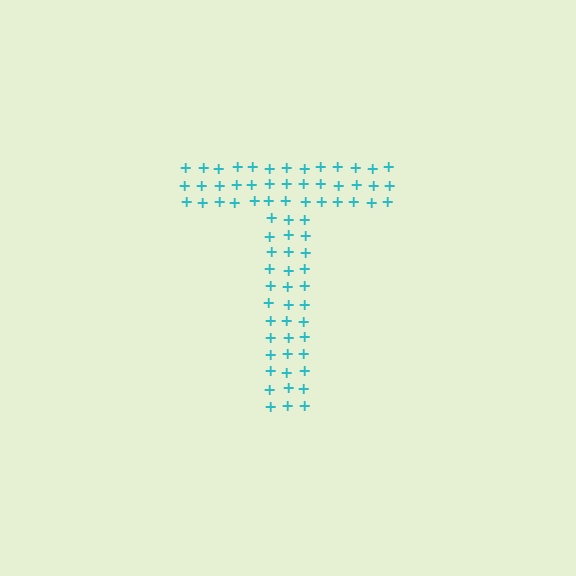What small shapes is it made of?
It is made of small plus signs.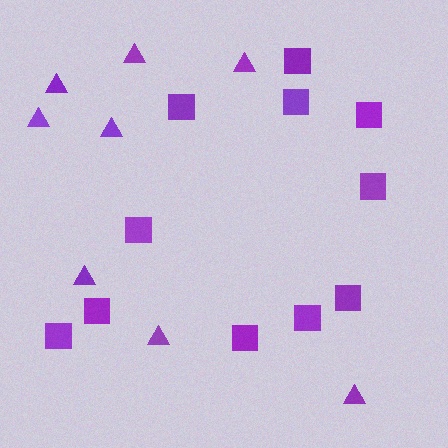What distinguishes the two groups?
There are 2 groups: one group of triangles (8) and one group of squares (11).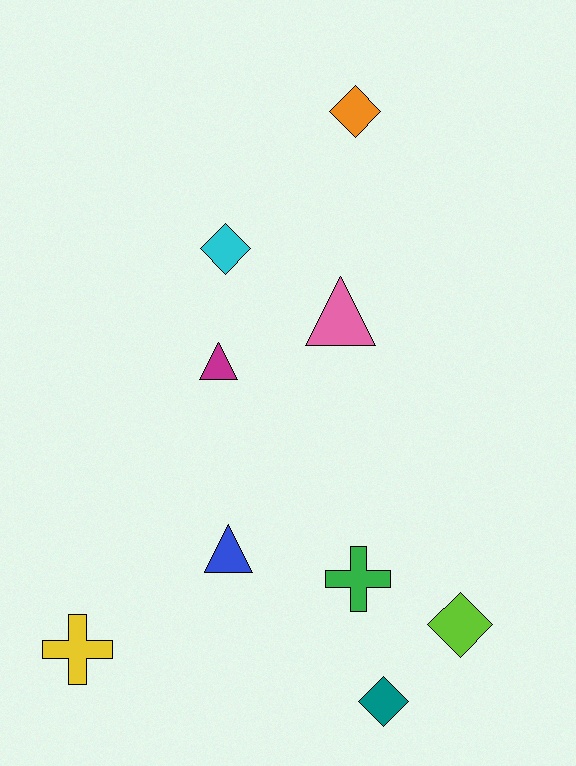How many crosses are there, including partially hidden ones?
There are 2 crosses.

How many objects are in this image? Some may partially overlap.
There are 9 objects.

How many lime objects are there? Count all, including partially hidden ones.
There is 1 lime object.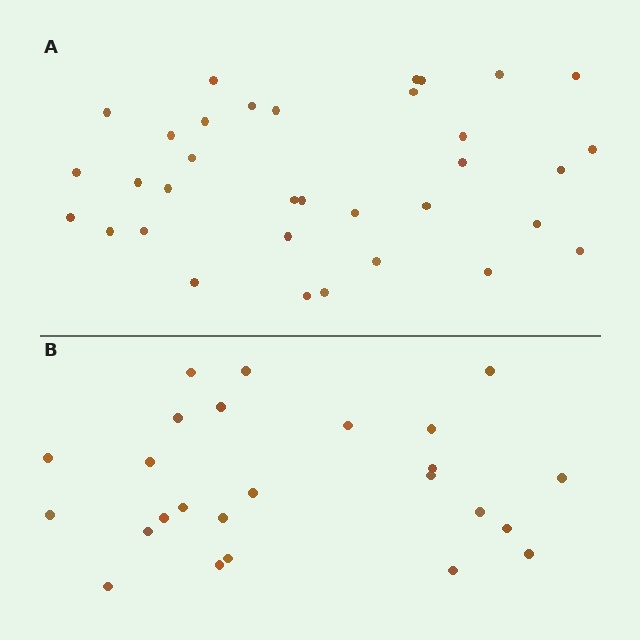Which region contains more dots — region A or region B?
Region A (the top region) has more dots.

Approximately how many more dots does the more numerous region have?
Region A has roughly 8 or so more dots than region B.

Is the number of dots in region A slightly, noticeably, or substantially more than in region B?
Region A has noticeably more, but not dramatically so. The ratio is roughly 1.4 to 1.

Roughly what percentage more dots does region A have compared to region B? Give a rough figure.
About 35% more.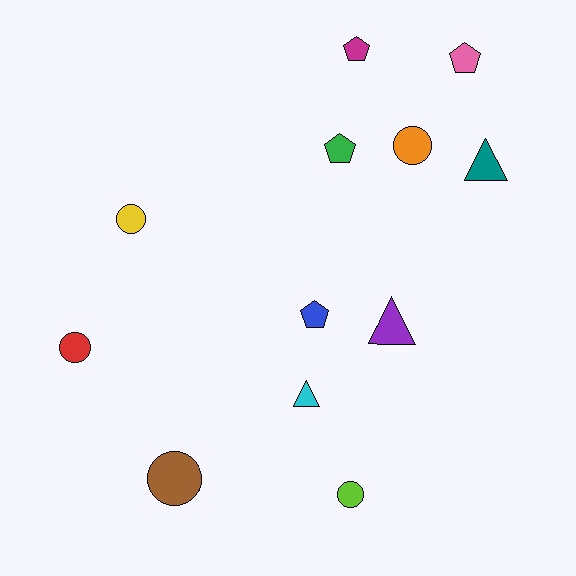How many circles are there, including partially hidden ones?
There are 5 circles.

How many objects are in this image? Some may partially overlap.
There are 12 objects.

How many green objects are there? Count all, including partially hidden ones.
There is 1 green object.